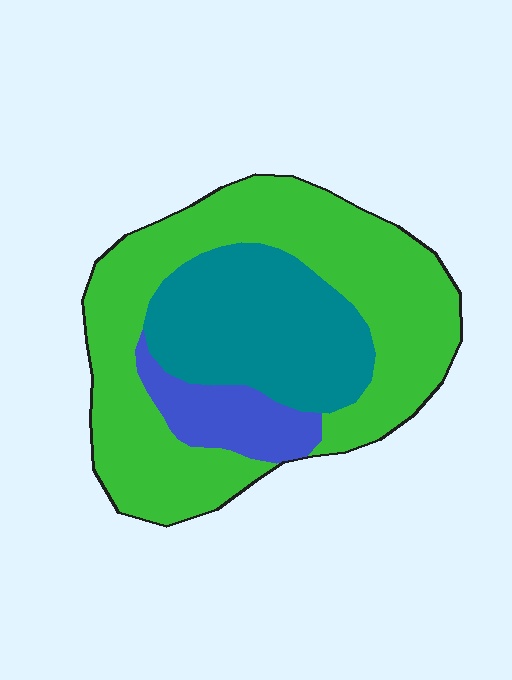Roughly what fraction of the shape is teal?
Teal takes up between a quarter and a half of the shape.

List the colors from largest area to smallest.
From largest to smallest: green, teal, blue.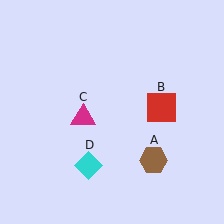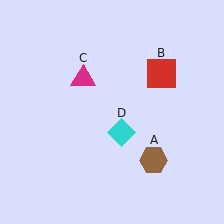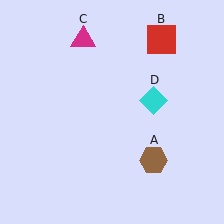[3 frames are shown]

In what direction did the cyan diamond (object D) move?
The cyan diamond (object D) moved up and to the right.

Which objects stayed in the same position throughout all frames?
Brown hexagon (object A) remained stationary.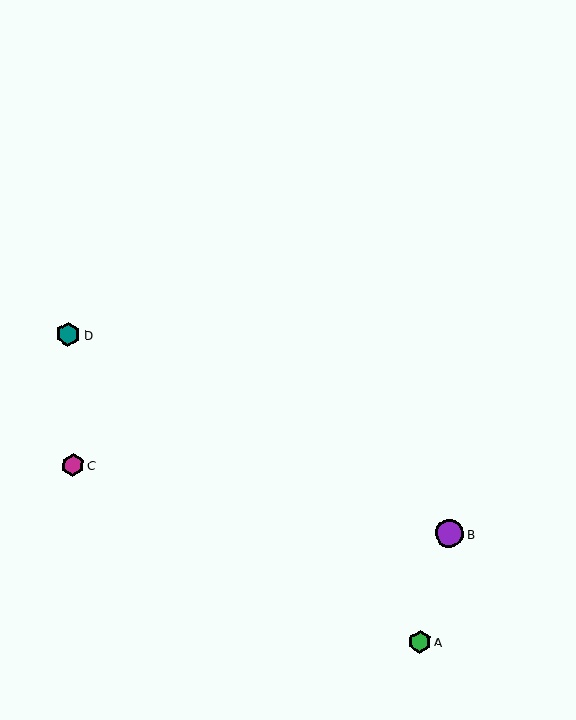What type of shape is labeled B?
Shape B is a purple circle.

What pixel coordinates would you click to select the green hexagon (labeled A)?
Click at (420, 642) to select the green hexagon A.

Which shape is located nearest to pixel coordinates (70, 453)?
The magenta hexagon (labeled C) at (73, 465) is nearest to that location.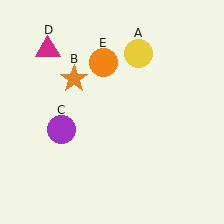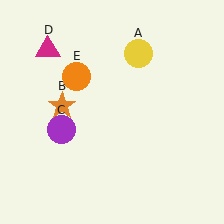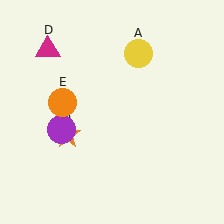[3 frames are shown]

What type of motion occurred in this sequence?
The orange star (object B), orange circle (object E) rotated counterclockwise around the center of the scene.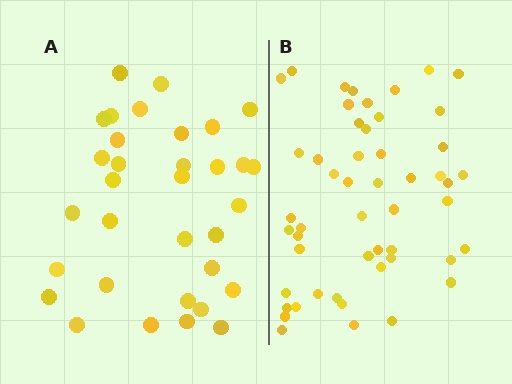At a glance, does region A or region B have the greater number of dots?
Region B (the right region) has more dots.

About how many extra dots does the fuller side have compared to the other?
Region B has approximately 20 more dots than region A.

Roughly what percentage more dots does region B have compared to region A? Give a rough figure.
About 55% more.